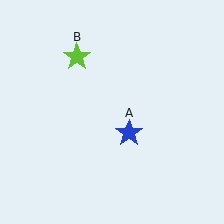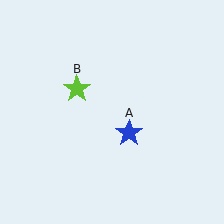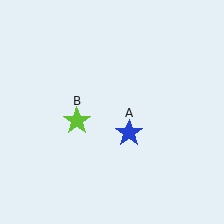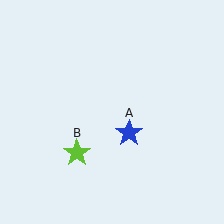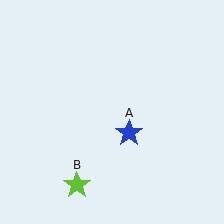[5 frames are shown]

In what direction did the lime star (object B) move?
The lime star (object B) moved down.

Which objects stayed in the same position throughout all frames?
Blue star (object A) remained stationary.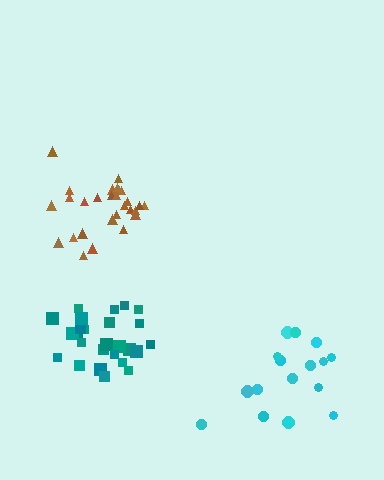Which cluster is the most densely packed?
Brown.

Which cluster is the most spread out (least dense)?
Cyan.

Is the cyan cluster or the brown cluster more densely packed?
Brown.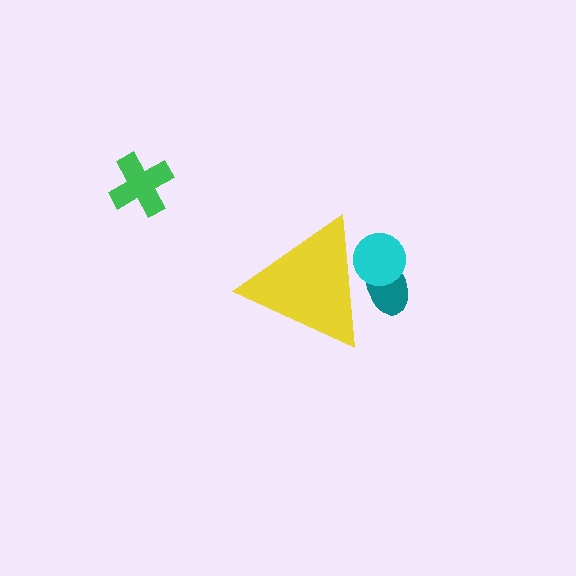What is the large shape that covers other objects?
A yellow triangle.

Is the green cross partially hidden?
No, the green cross is fully visible.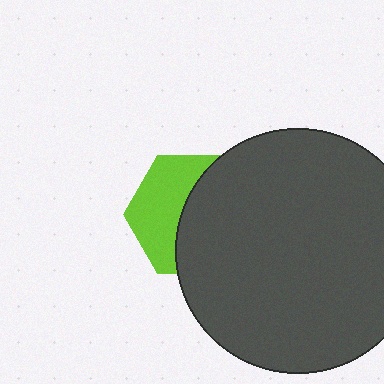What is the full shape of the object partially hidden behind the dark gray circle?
The partially hidden object is a lime hexagon.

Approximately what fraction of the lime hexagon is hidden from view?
Roughly 55% of the lime hexagon is hidden behind the dark gray circle.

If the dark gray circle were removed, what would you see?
You would see the complete lime hexagon.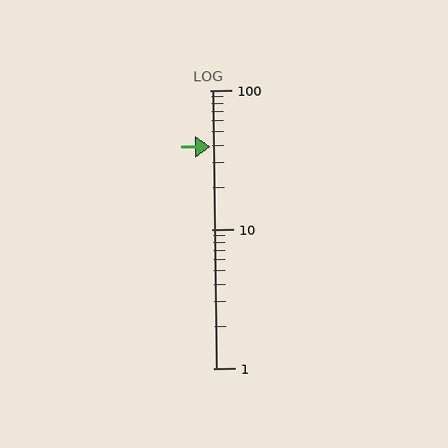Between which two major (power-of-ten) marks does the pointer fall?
The pointer is between 10 and 100.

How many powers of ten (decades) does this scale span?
The scale spans 2 decades, from 1 to 100.